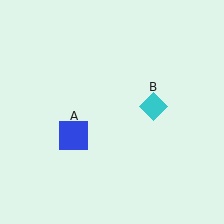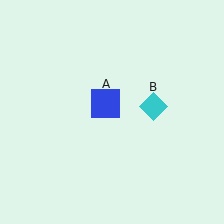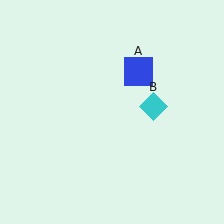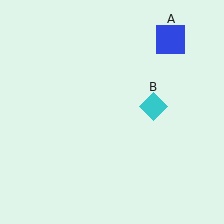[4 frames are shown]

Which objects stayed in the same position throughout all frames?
Cyan diamond (object B) remained stationary.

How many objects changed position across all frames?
1 object changed position: blue square (object A).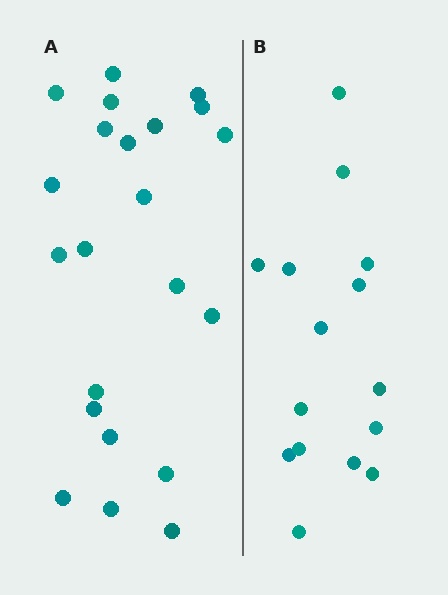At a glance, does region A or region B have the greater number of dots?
Region A (the left region) has more dots.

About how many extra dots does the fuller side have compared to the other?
Region A has roughly 8 or so more dots than region B.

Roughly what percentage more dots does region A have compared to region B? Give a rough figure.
About 45% more.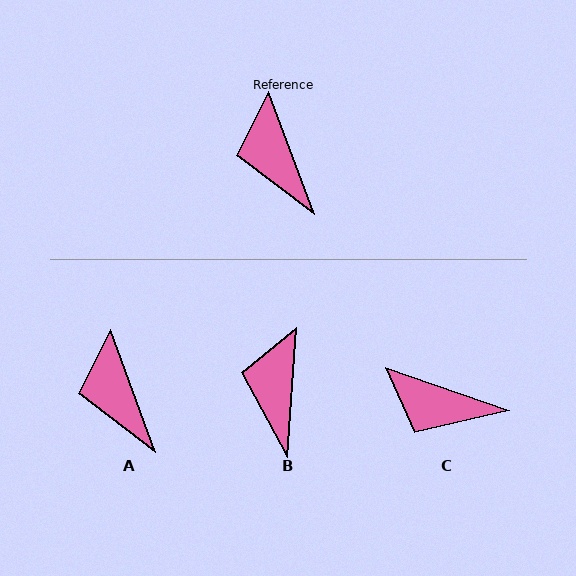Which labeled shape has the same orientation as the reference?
A.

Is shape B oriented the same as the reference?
No, it is off by about 24 degrees.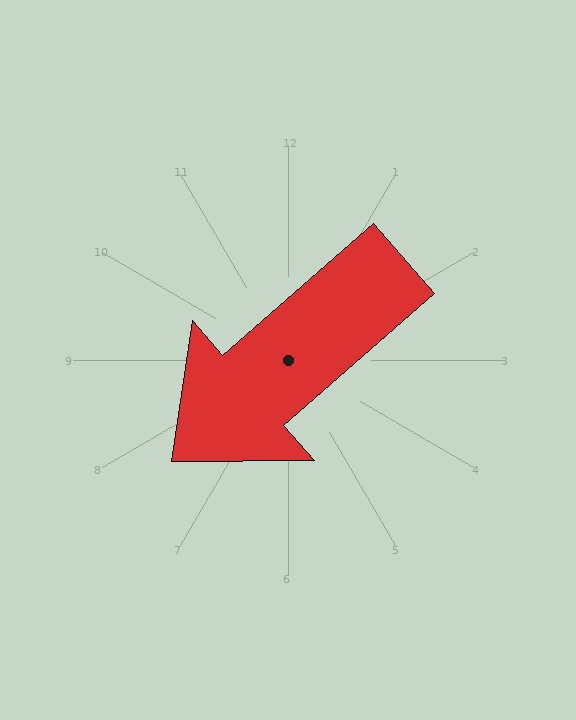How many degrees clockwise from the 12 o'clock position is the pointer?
Approximately 229 degrees.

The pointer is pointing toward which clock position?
Roughly 8 o'clock.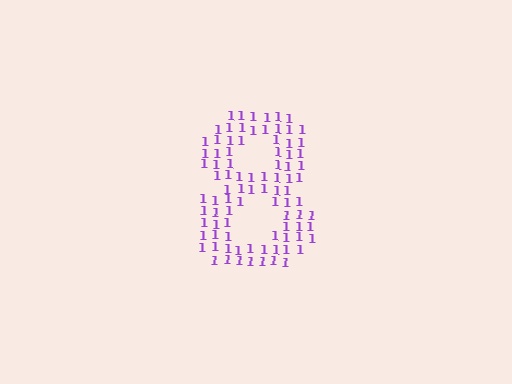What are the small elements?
The small elements are digit 1's.